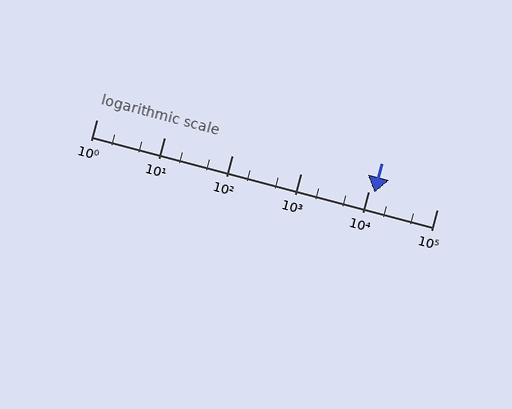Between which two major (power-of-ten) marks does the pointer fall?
The pointer is between 10000 and 100000.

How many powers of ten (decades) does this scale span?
The scale spans 5 decades, from 1 to 100000.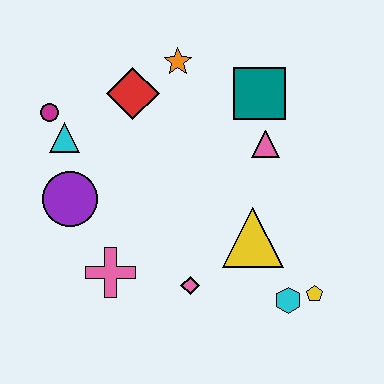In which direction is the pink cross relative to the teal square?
The pink cross is below the teal square.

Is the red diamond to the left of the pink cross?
No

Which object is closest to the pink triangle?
The teal square is closest to the pink triangle.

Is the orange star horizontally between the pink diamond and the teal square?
No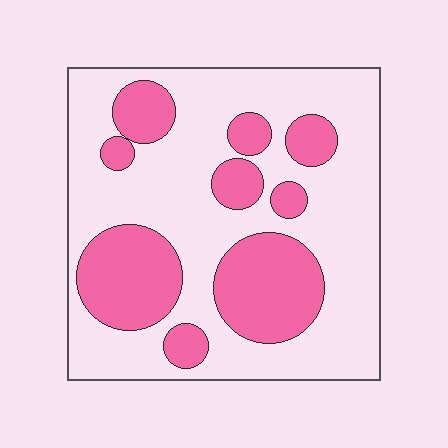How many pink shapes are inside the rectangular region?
9.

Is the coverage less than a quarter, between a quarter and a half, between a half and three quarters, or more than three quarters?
Between a quarter and a half.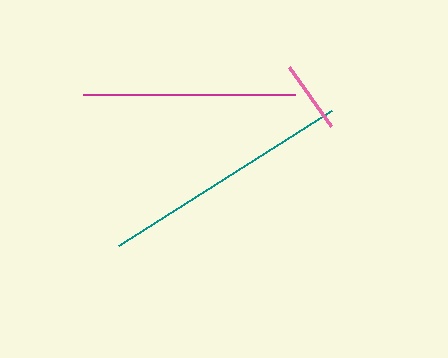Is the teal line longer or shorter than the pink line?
The teal line is longer than the pink line.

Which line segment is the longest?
The teal line is the longest at approximately 252 pixels.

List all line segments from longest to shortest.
From longest to shortest: teal, magenta, pink.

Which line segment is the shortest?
The pink line is the shortest at approximately 73 pixels.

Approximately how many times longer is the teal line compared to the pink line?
The teal line is approximately 3.5 times the length of the pink line.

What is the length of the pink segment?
The pink segment is approximately 73 pixels long.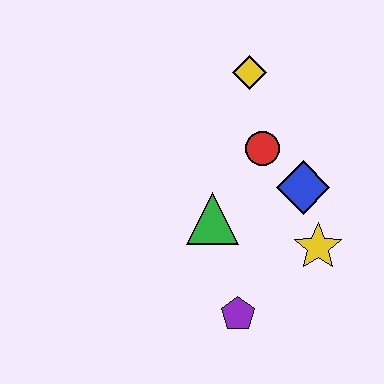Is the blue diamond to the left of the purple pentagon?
No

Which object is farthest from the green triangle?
The yellow diamond is farthest from the green triangle.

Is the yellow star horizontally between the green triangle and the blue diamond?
No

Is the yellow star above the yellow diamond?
No